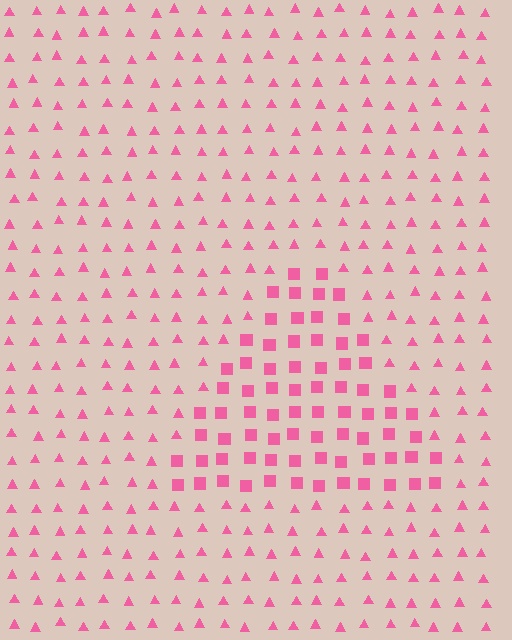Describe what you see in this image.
The image is filled with small pink elements arranged in a uniform grid. A triangle-shaped region contains squares, while the surrounding area contains triangles. The boundary is defined purely by the change in element shape.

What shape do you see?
I see a triangle.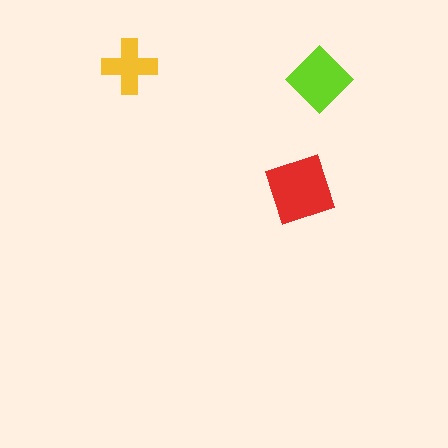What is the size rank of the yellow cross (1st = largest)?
3rd.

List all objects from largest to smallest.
The red square, the lime diamond, the yellow cross.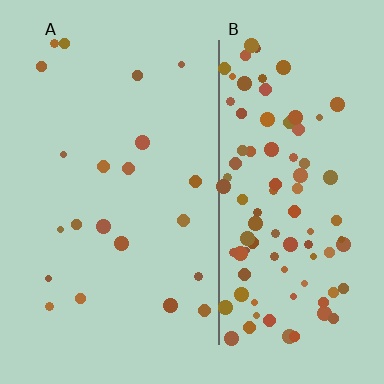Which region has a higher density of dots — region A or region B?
B (the right).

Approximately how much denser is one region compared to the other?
Approximately 4.6× — region B over region A.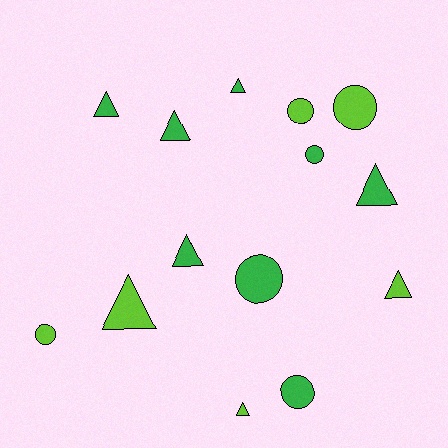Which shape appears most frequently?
Triangle, with 8 objects.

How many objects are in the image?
There are 14 objects.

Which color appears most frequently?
Green, with 8 objects.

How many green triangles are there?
There are 5 green triangles.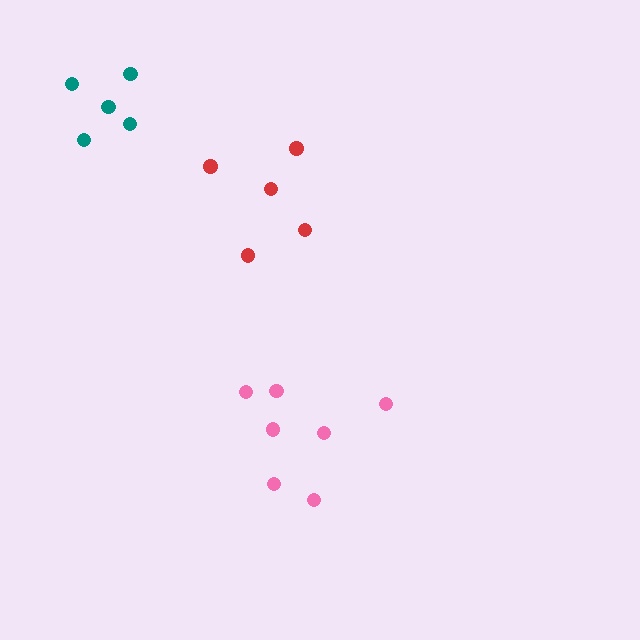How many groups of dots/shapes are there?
There are 3 groups.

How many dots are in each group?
Group 1: 5 dots, Group 2: 7 dots, Group 3: 5 dots (17 total).